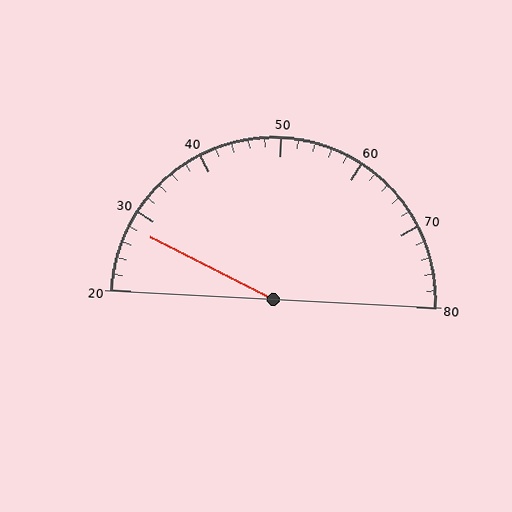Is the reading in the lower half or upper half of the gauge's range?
The reading is in the lower half of the range (20 to 80).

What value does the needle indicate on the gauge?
The needle indicates approximately 28.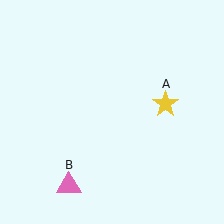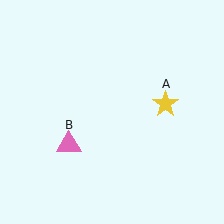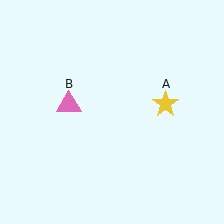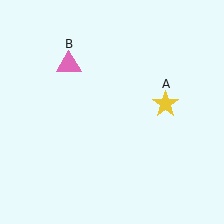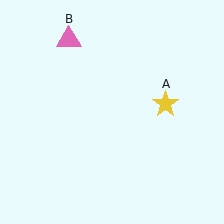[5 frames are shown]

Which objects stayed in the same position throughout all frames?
Yellow star (object A) remained stationary.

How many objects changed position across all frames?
1 object changed position: pink triangle (object B).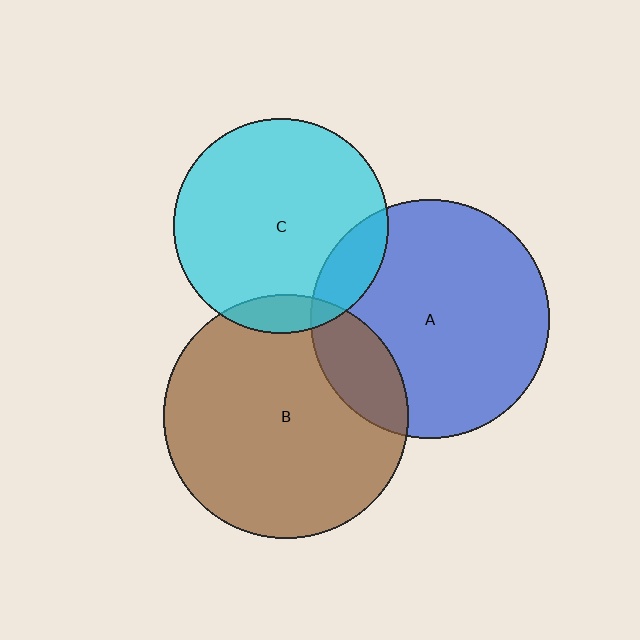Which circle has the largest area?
Circle B (brown).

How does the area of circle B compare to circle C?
Approximately 1.3 times.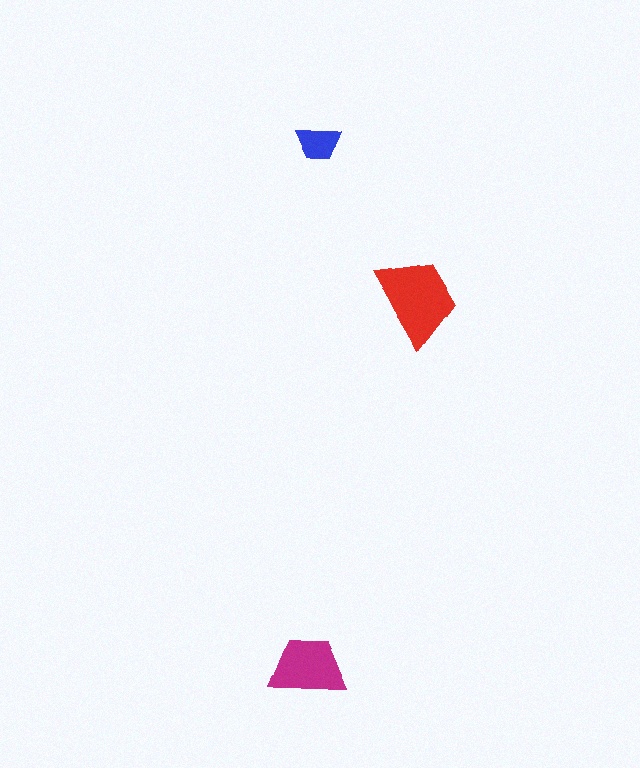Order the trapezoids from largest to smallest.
the red one, the magenta one, the blue one.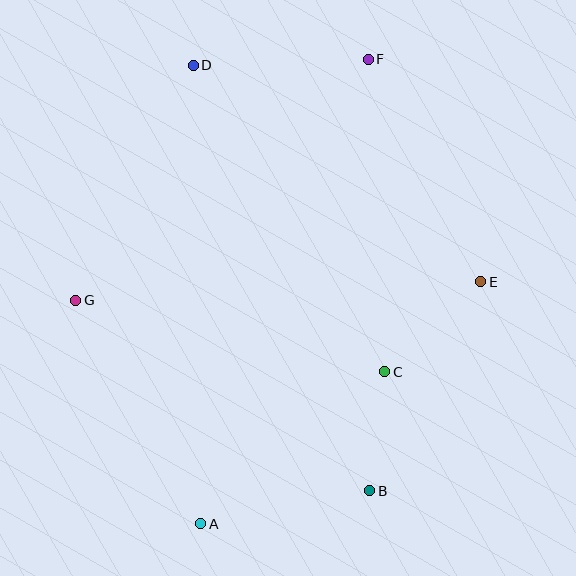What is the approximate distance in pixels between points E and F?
The distance between E and F is approximately 249 pixels.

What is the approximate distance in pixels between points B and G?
The distance between B and G is approximately 350 pixels.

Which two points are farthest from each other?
Points A and F are farthest from each other.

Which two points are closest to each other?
Points B and C are closest to each other.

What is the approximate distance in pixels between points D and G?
The distance between D and G is approximately 263 pixels.